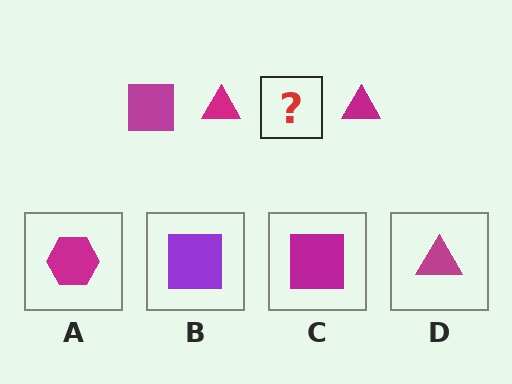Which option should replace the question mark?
Option C.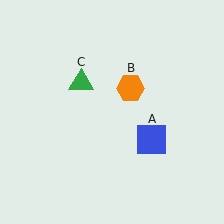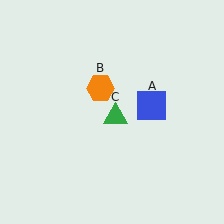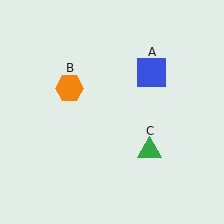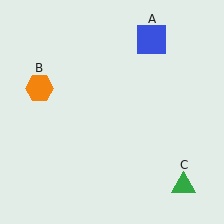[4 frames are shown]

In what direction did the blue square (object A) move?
The blue square (object A) moved up.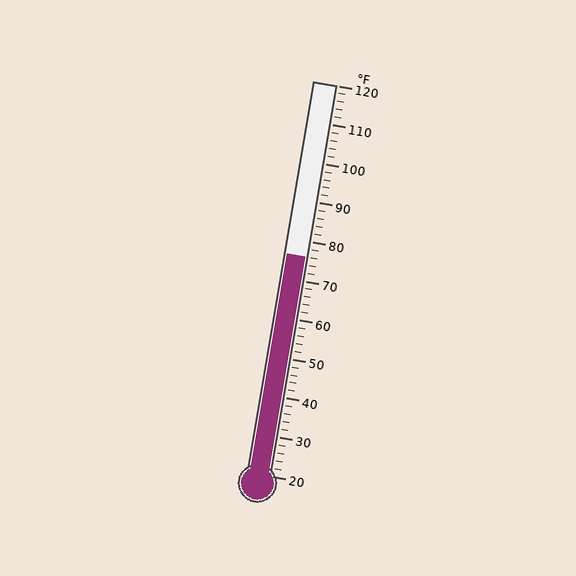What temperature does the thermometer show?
The thermometer shows approximately 76°F.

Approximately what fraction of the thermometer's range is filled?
The thermometer is filled to approximately 55% of its range.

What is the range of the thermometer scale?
The thermometer scale ranges from 20°F to 120°F.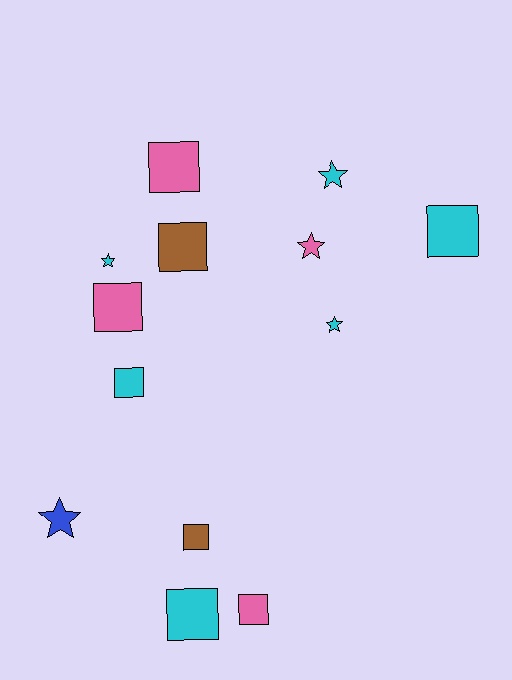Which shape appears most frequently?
Square, with 8 objects.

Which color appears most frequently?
Cyan, with 6 objects.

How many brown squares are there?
There are 2 brown squares.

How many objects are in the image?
There are 13 objects.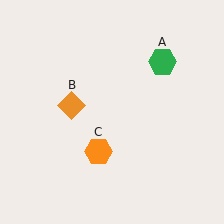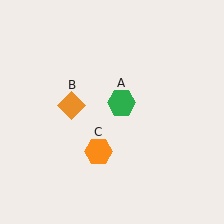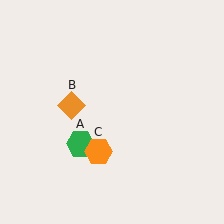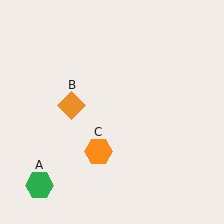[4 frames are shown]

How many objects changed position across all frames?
1 object changed position: green hexagon (object A).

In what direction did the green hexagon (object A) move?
The green hexagon (object A) moved down and to the left.